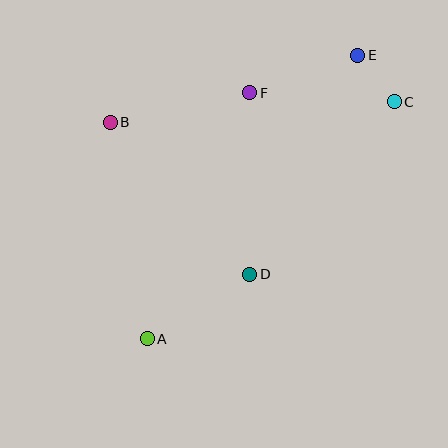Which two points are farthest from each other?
Points A and E are farthest from each other.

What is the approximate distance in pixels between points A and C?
The distance between A and C is approximately 343 pixels.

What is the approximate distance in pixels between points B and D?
The distance between B and D is approximately 206 pixels.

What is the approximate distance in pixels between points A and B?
The distance between A and B is approximately 220 pixels.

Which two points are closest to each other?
Points C and E are closest to each other.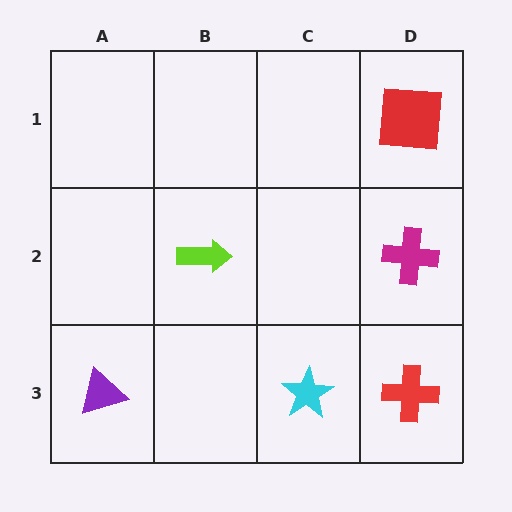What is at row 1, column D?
A red square.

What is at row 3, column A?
A purple triangle.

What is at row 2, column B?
A lime arrow.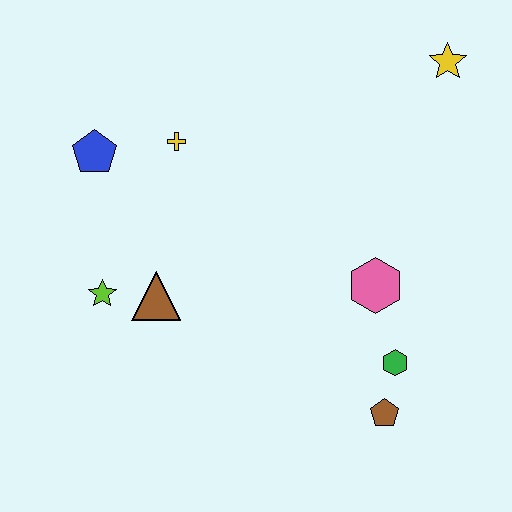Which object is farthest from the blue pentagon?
The brown pentagon is farthest from the blue pentagon.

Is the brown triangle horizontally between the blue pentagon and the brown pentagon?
Yes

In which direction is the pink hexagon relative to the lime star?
The pink hexagon is to the right of the lime star.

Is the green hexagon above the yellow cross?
No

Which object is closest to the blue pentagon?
The yellow cross is closest to the blue pentagon.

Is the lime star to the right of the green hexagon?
No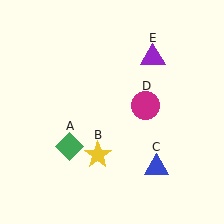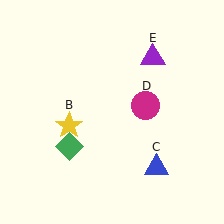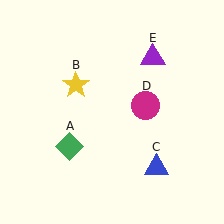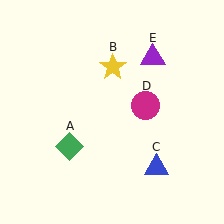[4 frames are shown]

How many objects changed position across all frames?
1 object changed position: yellow star (object B).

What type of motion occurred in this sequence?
The yellow star (object B) rotated clockwise around the center of the scene.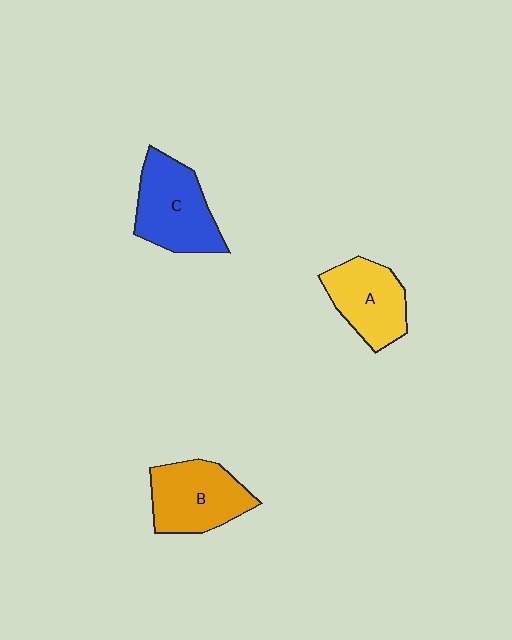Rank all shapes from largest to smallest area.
From largest to smallest: C (blue), B (orange), A (yellow).